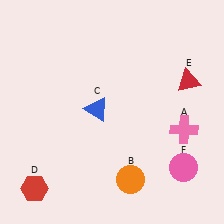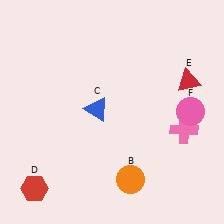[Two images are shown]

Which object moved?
The pink circle (F) moved up.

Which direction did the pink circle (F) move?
The pink circle (F) moved up.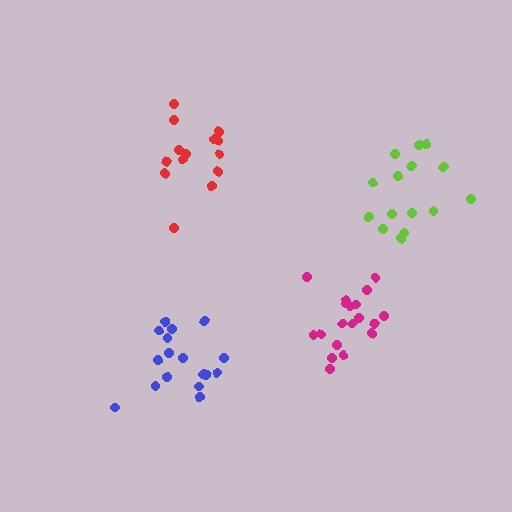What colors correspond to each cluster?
The clusters are colored: magenta, red, lime, blue.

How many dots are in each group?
Group 1: 19 dots, Group 2: 14 dots, Group 3: 15 dots, Group 4: 17 dots (65 total).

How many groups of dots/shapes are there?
There are 4 groups.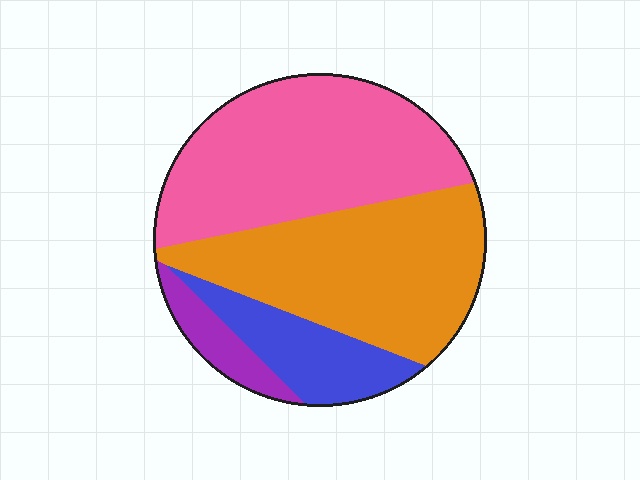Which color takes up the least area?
Purple, at roughly 5%.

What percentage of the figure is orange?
Orange covers 38% of the figure.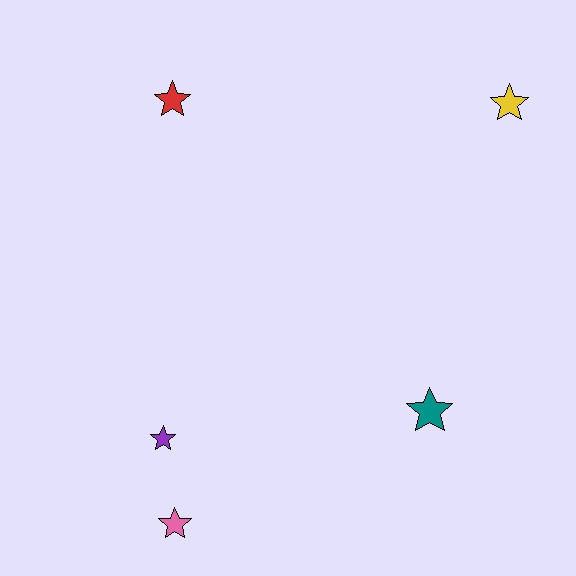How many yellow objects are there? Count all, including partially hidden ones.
There is 1 yellow object.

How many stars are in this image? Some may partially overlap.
There are 5 stars.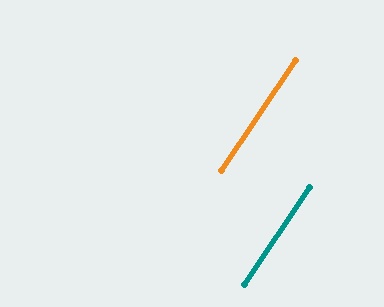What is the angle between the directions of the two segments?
Approximately 0 degrees.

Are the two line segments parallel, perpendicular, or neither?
Parallel — their directions differ by only 0.4°.